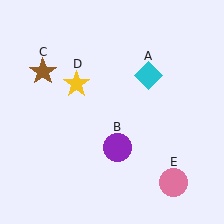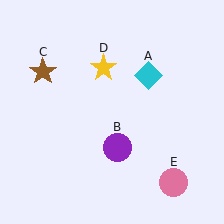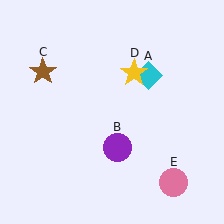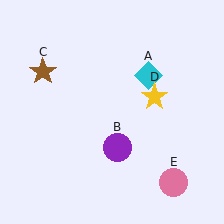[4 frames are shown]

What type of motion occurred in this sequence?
The yellow star (object D) rotated clockwise around the center of the scene.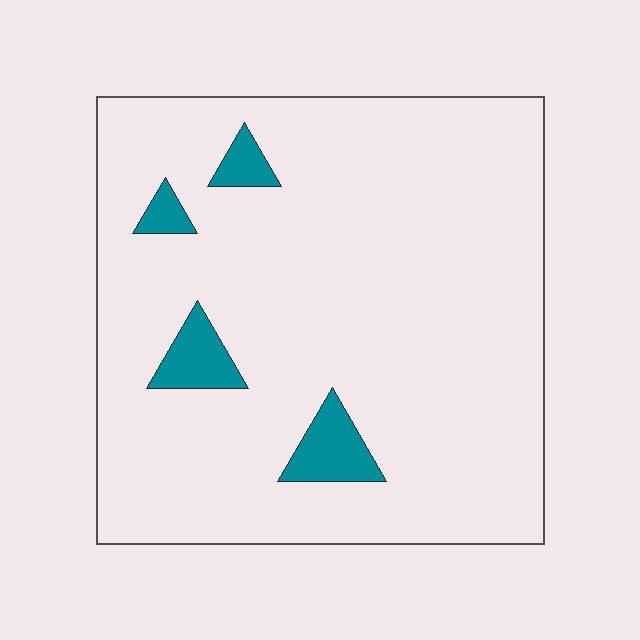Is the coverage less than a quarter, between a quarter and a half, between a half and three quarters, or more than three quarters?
Less than a quarter.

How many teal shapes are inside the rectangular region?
4.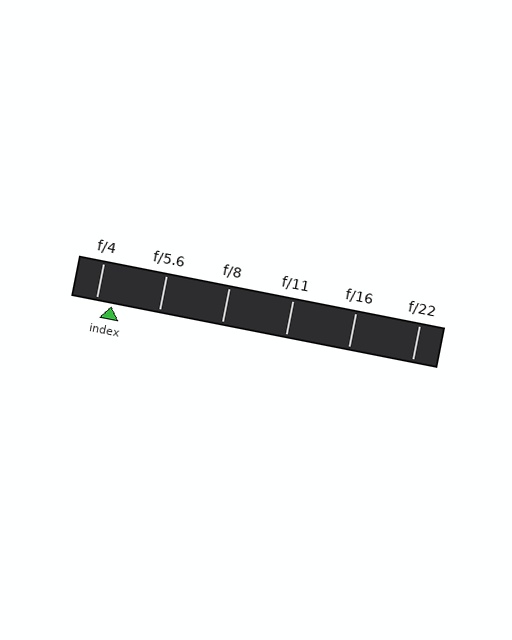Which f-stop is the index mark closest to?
The index mark is closest to f/4.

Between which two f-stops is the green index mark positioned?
The index mark is between f/4 and f/5.6.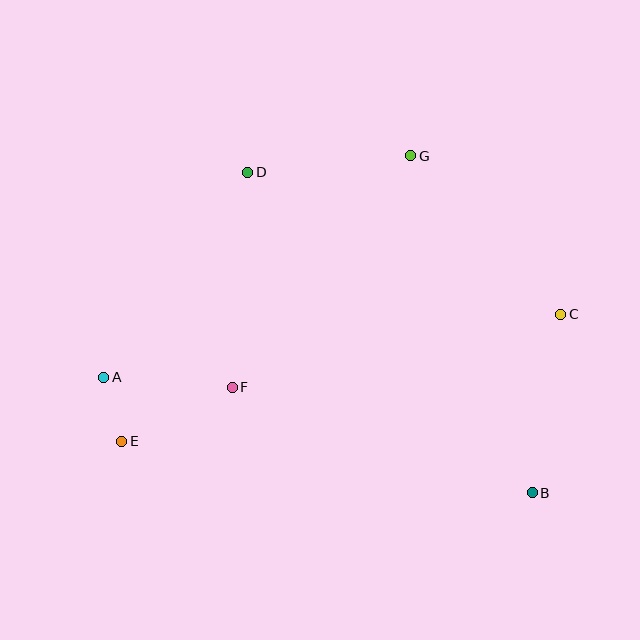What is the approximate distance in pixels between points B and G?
The distance between B and G is approximately 358 pixels.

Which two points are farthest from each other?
Points A and C are farthest from each other.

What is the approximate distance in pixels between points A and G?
The distance between A and G is approximately 379 pixels.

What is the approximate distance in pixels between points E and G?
The distance between E and G is approximately 406 pixels.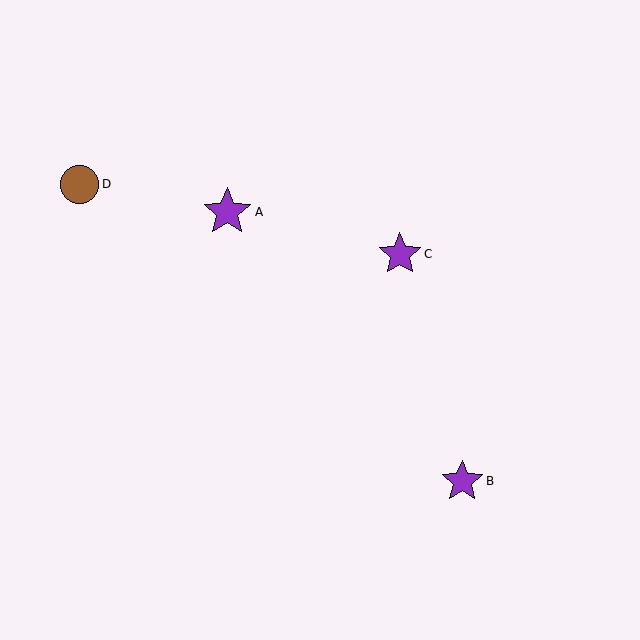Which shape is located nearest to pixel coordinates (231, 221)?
The purple star (labeled A) at (227, 212) is nearest to that location.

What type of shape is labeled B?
Shape B is a purple star.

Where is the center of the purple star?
The center of the purple star is at (227, 212).